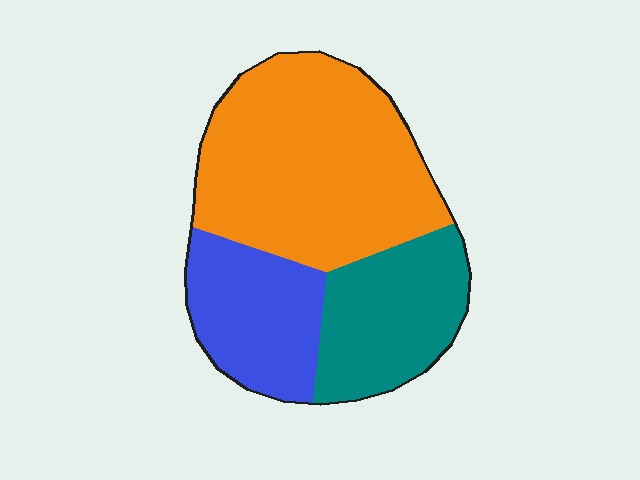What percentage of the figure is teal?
Teal takes up between a quarter and a half of the figure.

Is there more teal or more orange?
Orange.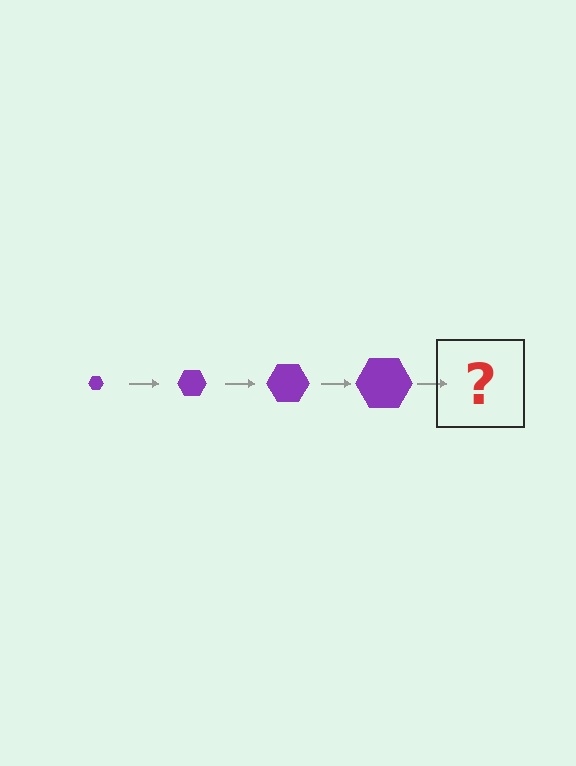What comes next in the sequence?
The next element should be a purple hexagon, larger than the previous one.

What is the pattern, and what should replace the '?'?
The pattern is that the hexagon gets progressively larger each step. The '?' should be a purple hexagon, larger than the previous one.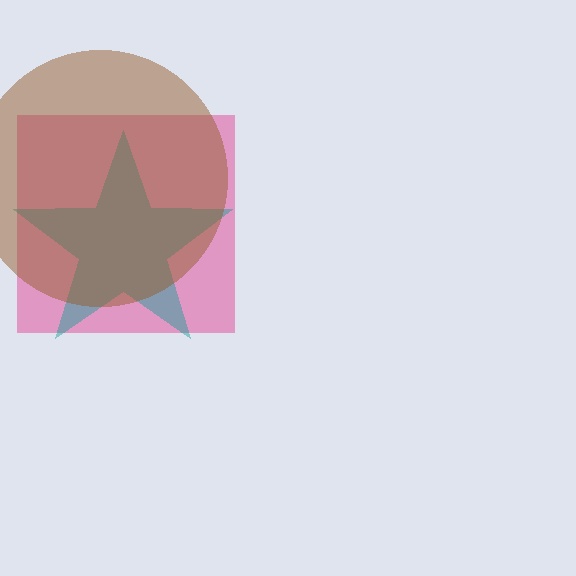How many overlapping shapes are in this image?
There are 3 overlapping shapes in the image.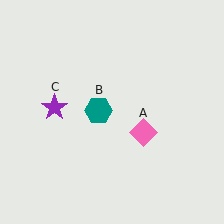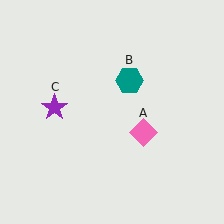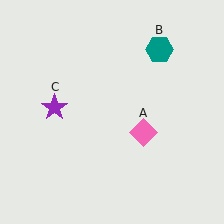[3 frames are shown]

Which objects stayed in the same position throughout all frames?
Pink diamond (object A) and purple star (object C) remained stationary.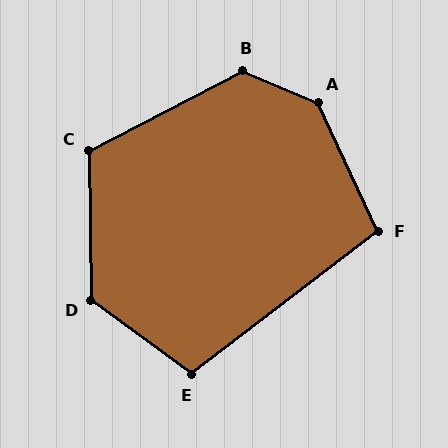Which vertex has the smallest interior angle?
F, at approximately 103 degrees.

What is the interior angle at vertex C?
Approximately 117 degrees (obtuse).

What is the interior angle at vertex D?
Approximately 127 degrees (obtuse).